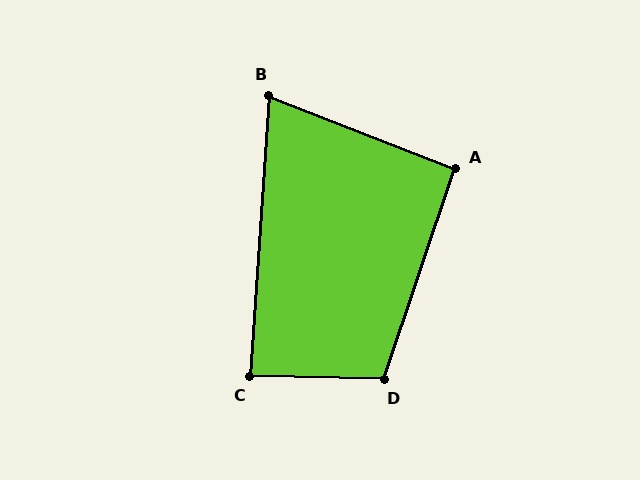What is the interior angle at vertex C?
Approximately 87 degrees (approximately right).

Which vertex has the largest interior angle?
D, at approximately 107 degrees.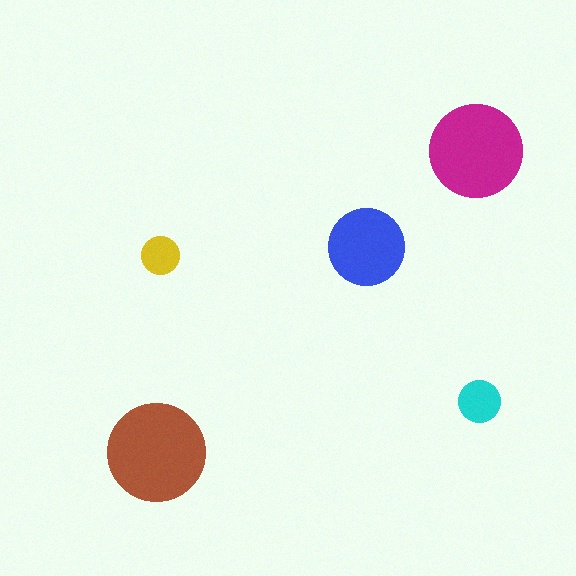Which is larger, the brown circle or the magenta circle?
The brown one.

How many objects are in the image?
There are 5 objects in the image.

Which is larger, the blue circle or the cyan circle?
The blue one.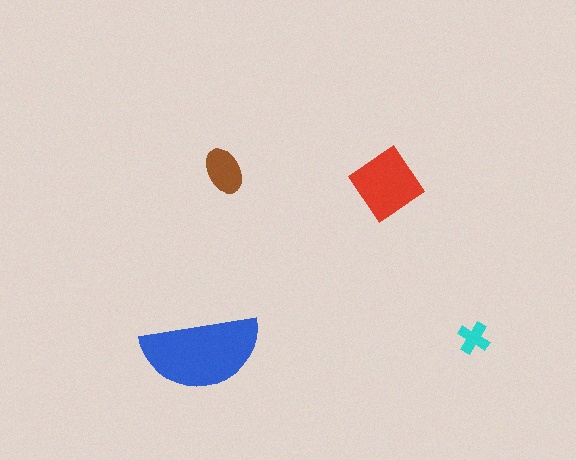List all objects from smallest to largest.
The cyan cross, the brown ellipse, the red diamond, the blue semicircle.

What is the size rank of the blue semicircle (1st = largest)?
1st.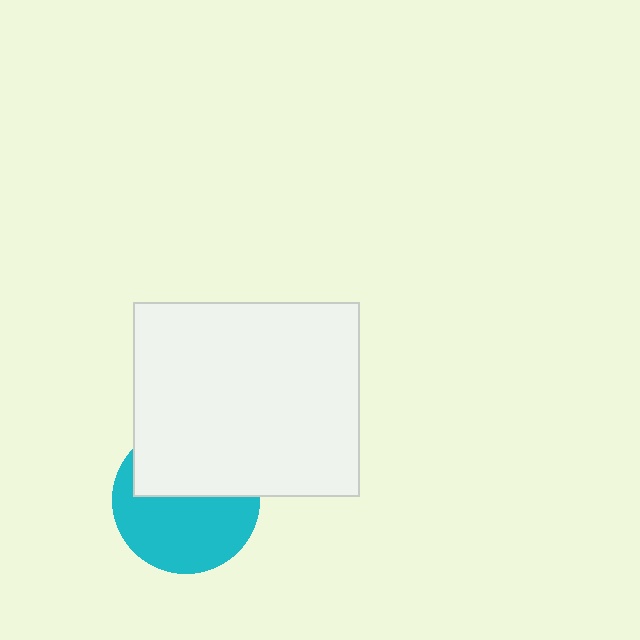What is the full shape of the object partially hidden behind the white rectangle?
The partially hidden object is a cyan circle.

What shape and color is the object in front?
The object in front is a white rectangle.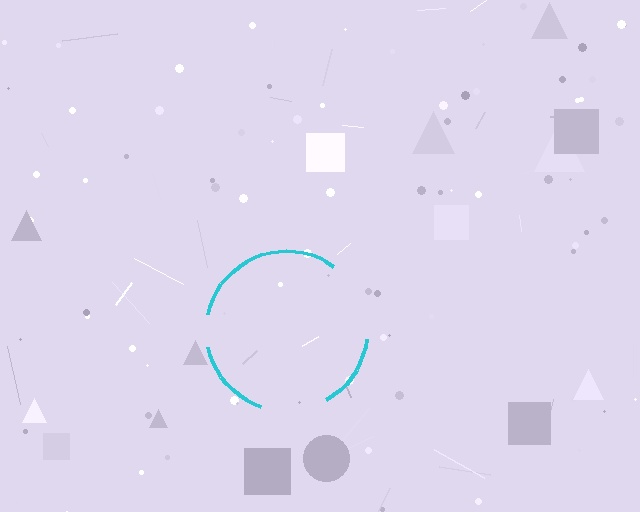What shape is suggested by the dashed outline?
The dashed outline suggests a circle.